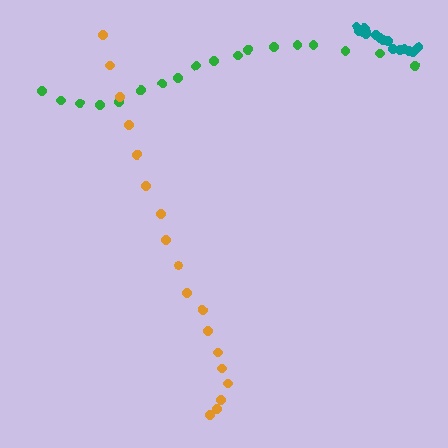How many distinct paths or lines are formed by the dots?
There are 3 distinct paths.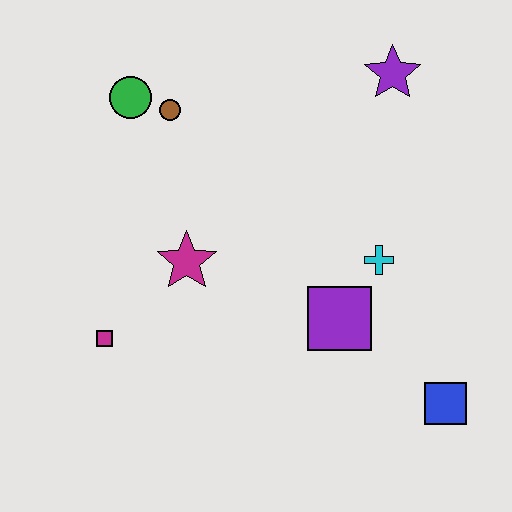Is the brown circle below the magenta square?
No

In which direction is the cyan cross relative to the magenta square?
The cyan cross is to the right of the magenta square.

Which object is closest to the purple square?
The cyan cross is closest to the purple square.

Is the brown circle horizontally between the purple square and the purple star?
No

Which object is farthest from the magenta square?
The purple star is farthest from the magenta square.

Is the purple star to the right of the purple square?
Yes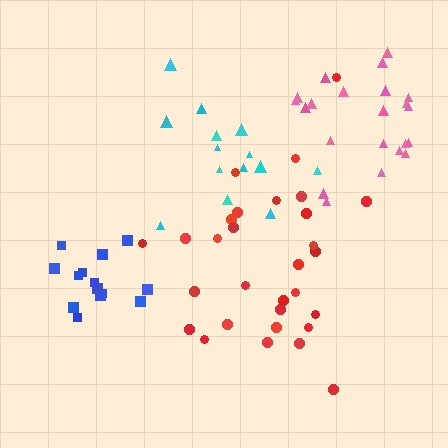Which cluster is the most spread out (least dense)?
Cyan.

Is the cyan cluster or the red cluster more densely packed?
Red.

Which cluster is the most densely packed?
Blue.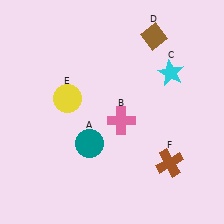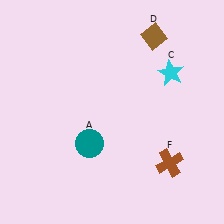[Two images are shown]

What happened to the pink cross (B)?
The pink cross (B) was removed in Image 2. It was in the bottom-right area of Image 1.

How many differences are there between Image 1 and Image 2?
There are 2 differences between the two images.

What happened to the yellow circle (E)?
The yellow circle (E) was removed in Image 2. It was in the top-left area of Image 1.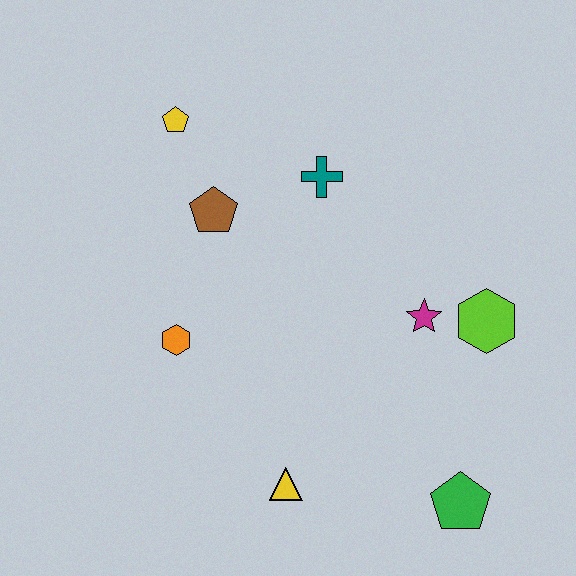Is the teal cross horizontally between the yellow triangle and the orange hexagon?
No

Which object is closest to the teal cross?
The brown pentagon is closest to the teal cross.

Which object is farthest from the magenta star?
The yellow pentagon is farthest from the magenta star.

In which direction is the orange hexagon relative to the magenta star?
The orange hexagon is to the left of the magenta star.